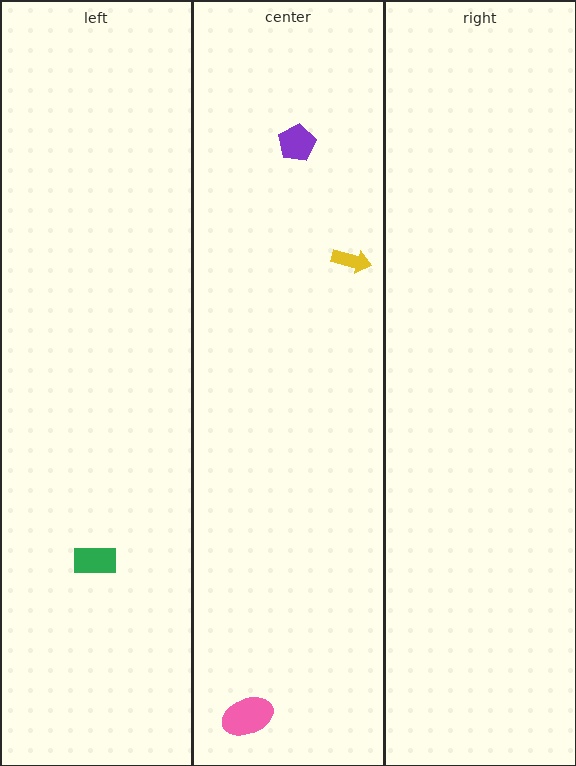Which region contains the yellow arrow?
The center region.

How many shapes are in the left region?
1.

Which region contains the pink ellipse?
The center region.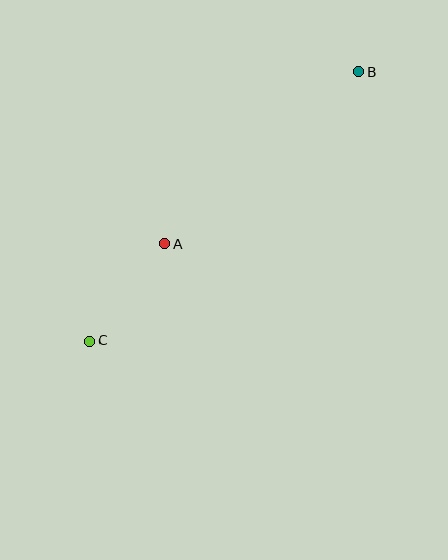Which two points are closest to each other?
Points A and C are closest to each other.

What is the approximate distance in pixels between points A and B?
The distance between A and B is approximately 259 pixels.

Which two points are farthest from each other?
Points B and C are farthest from each other.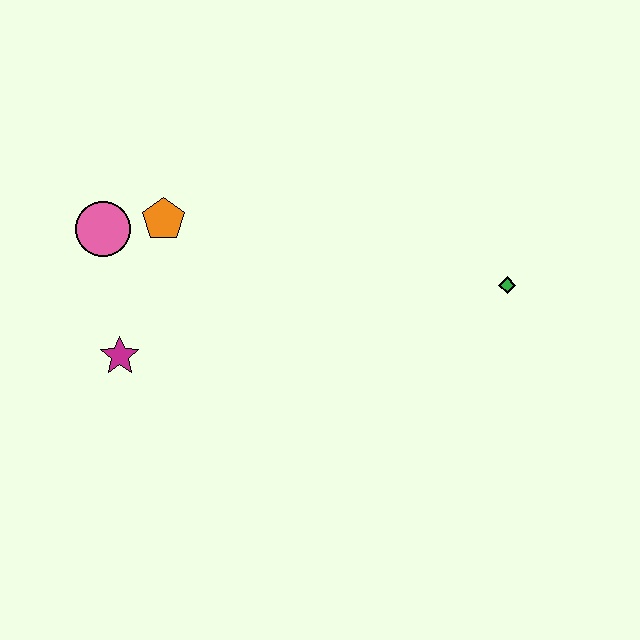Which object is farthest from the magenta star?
The green diamond is farthest from the magenta star.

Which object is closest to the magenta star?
The pink circle is closest to the magenta star.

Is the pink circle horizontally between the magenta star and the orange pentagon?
No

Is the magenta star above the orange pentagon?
No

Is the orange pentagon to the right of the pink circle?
Yes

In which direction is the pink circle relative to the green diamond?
The pink circle is to the left of the green diamond.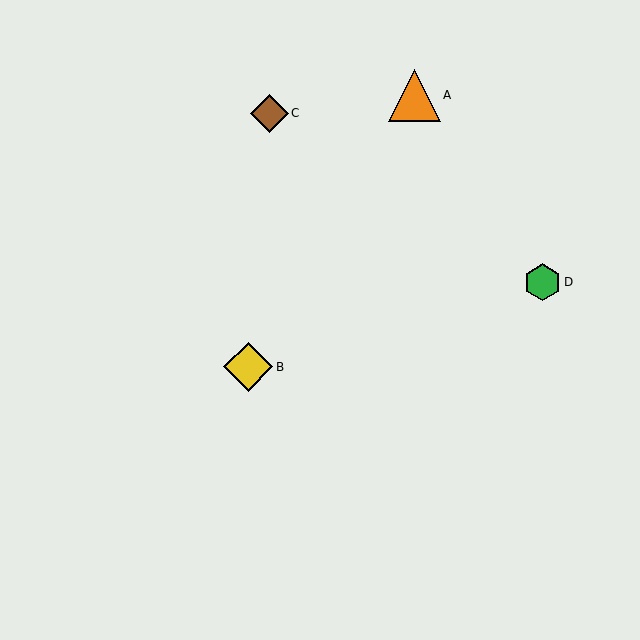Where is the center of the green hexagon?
The center of the green hexagon is at (542, 282).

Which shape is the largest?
The orange triangle (labeled A) is the largest.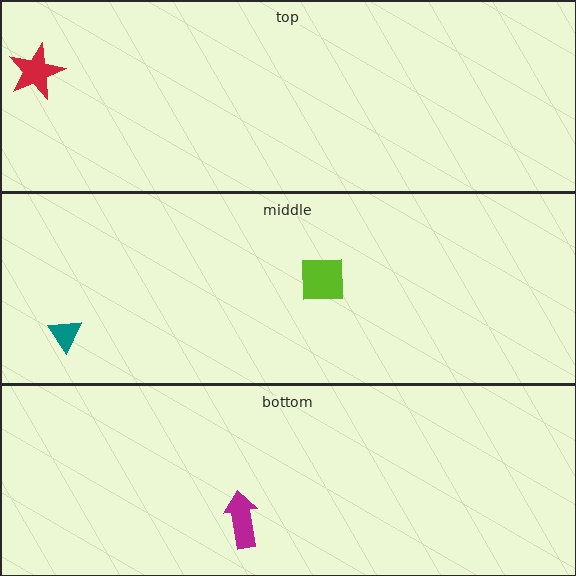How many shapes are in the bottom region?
1.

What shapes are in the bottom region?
The magenta arrow.